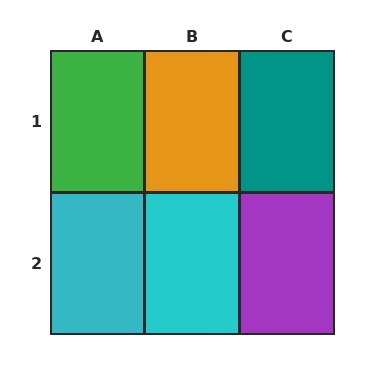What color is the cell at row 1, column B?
Orange.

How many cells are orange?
1 cell is orange.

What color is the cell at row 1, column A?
Green.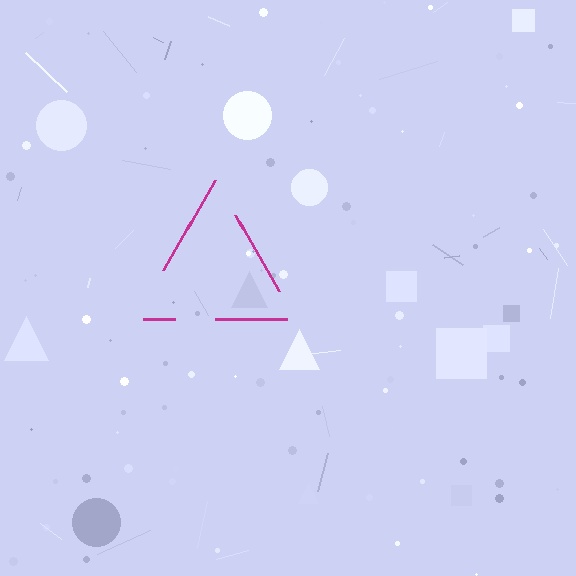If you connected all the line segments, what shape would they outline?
They would outline a triangle.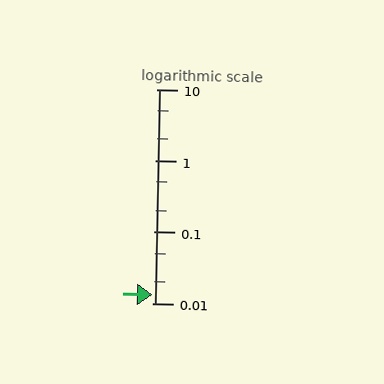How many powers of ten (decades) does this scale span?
The scale spans 3 decades, from 0.01 to 10.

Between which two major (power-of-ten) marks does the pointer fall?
The pointer is between 0.01 and 0.1.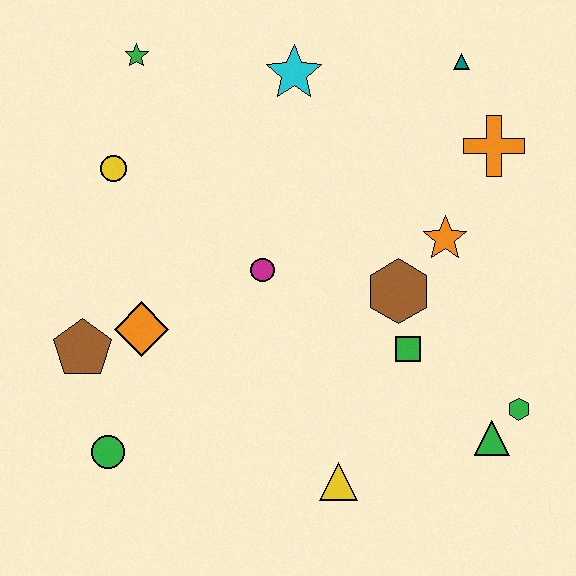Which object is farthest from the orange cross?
The green circle is farthest from the orange cross.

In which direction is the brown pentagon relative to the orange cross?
The brown pentagon is to the left of the orange cross.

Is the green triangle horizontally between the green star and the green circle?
No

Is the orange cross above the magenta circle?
Yes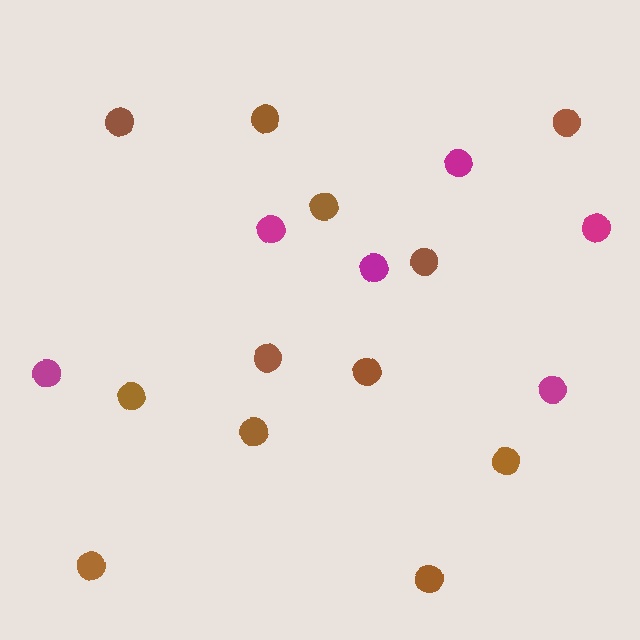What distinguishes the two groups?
There are 2 groups: one group of brown circles (12) and one group of magenta circles (6).